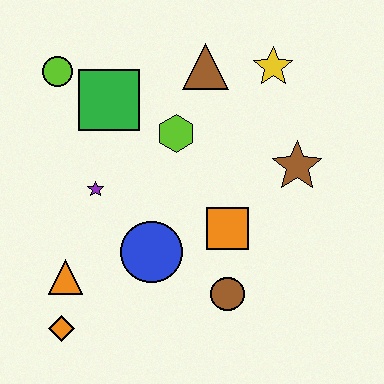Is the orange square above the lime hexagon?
No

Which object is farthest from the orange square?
The lime circle is farthest from the orange square.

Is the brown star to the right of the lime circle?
Yes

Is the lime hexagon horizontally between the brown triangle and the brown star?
No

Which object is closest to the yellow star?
The brown triangle is closest to the yellow star.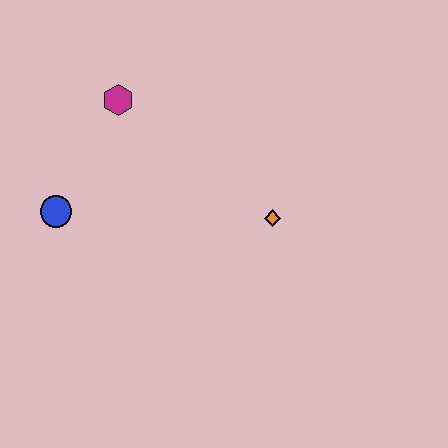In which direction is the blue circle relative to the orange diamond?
The blue circle is to the left of the orange diamond.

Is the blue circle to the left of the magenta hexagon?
Yes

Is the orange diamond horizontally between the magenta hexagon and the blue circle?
No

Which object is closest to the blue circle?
The magenta hexagon is closest to the blue circle.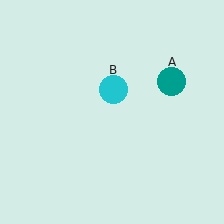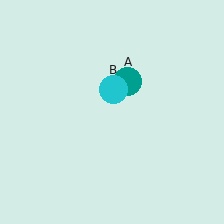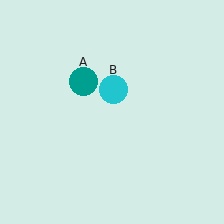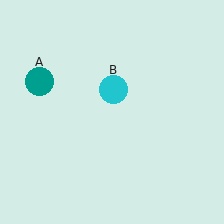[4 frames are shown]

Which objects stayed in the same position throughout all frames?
Cyan circle (object B) remained stationary.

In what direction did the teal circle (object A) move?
The teal circle (object A) moved left.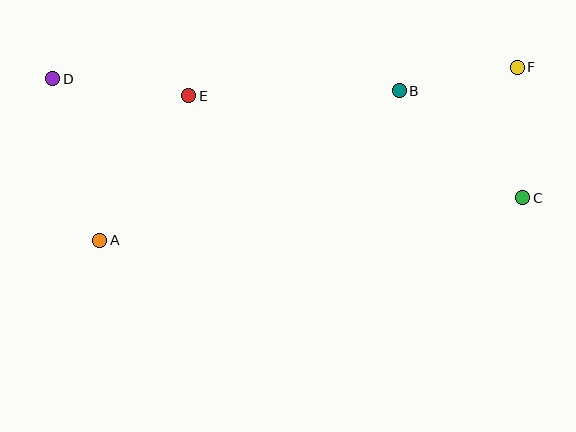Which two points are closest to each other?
Points B and F are closest to each other.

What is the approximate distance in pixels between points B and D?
The distance between B and D is approximately 347 pixels.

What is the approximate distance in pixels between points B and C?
The distance between B and C is approximately 164 pixels.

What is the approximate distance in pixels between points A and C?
The distance between A and C is approximately 425 pixels.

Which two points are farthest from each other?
Points C and D are farthest from each other.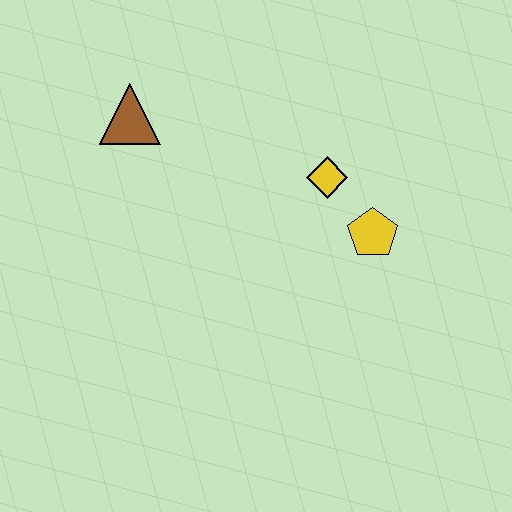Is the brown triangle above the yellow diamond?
Yes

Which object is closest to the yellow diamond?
The yellow pentagon is closest to the yellow diamond.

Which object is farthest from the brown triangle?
The yellow pentagon is farthest from the brown triangle.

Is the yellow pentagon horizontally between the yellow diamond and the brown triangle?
No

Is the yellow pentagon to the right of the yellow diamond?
Yes